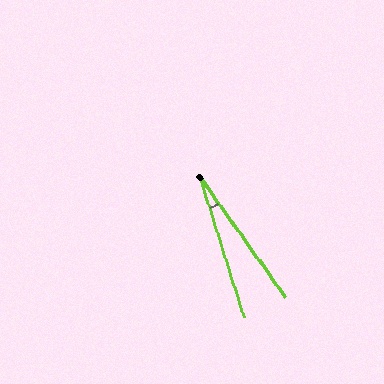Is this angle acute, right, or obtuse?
It is acute.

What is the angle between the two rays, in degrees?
Approximately 18 degrees.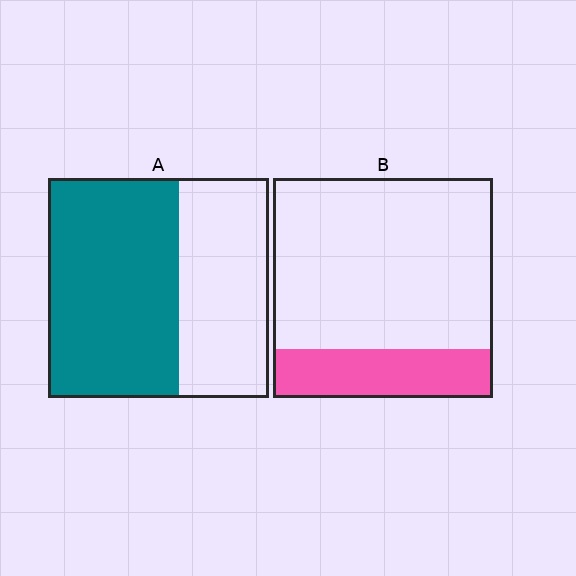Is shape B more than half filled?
No.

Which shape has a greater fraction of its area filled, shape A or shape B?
Shape A.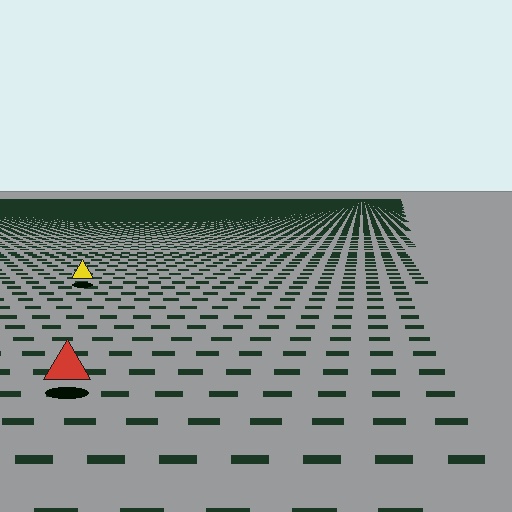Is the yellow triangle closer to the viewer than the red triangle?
No. The red triangle is closer — you can tell from the texture gradient: the ground texture is coarser near it.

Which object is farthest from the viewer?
The yellow triangle is farthest from the viewer. It appears smaller and the ground texture around it is denser.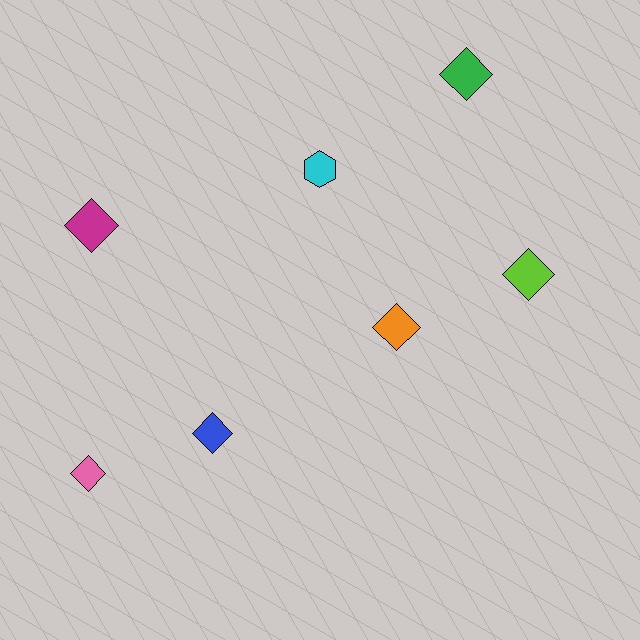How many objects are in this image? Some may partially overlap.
There are 7 objects.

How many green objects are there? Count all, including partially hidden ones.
There is 1 green object.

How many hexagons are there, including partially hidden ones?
There is 1 hexagon.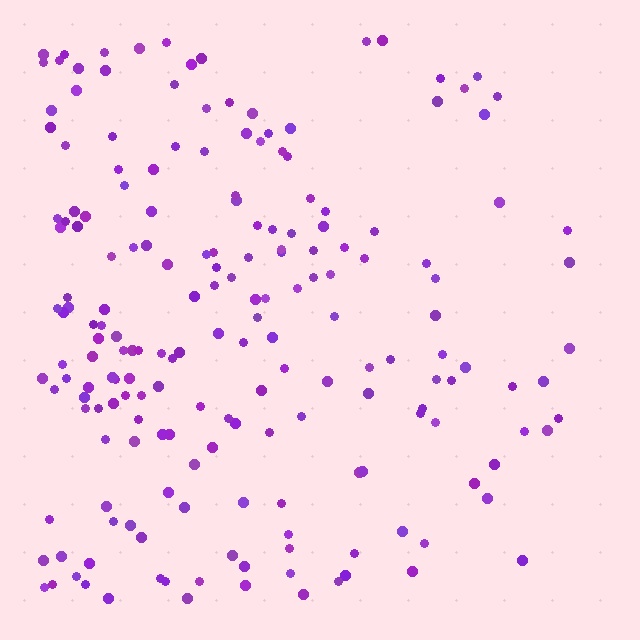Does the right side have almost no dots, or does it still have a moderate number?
Still a moderate number, just noticeably fewer than the left.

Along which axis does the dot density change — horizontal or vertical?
Horizontal.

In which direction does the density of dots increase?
From right to left, with the left side densest.